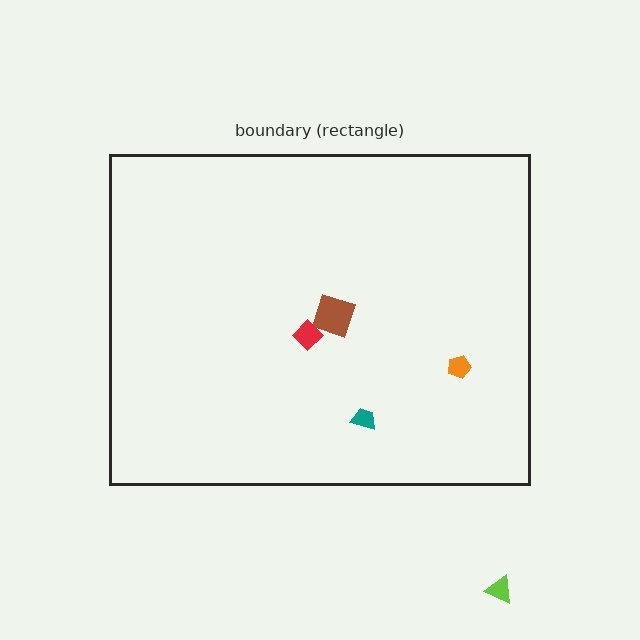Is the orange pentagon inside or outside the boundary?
Inside.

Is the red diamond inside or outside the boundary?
Inside.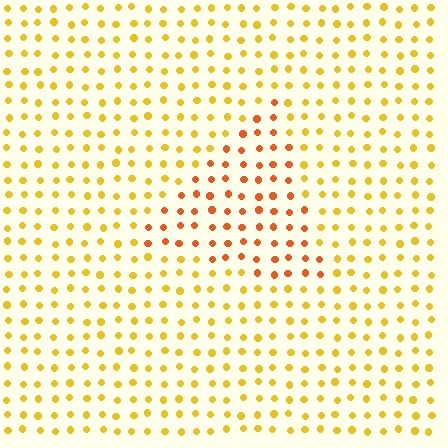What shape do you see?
I see a triangle.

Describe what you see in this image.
The image is filled with small yellow elements in a uniform arrangement. A triangle-shaped region is visible where the elements are tinted to a slightly different hue, forming a subtle color boundary.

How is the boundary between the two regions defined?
The boundary is defined purely by a slight shift in hue (about 33 degrees). Spacing, size, and orientation are identical on both sides.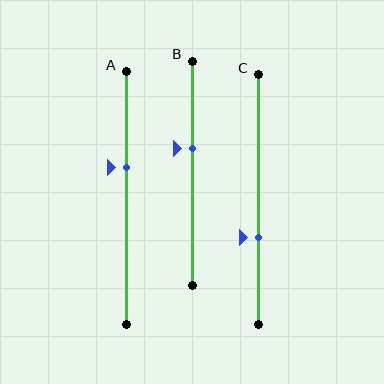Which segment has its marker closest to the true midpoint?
Segment B has its marker closest to the true midpoint.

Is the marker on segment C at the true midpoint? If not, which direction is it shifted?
No, the marker on segment C is shifted downward by about 15% of the segment length.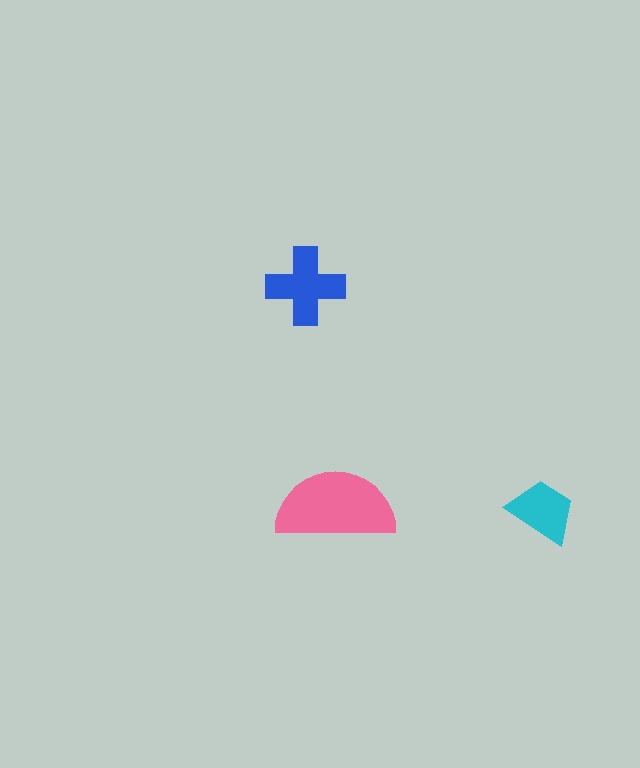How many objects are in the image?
There are 3 objects in the image.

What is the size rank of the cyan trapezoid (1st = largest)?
3rd.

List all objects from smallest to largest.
The cyan trapezoid, the blue cross, the pink semicircle.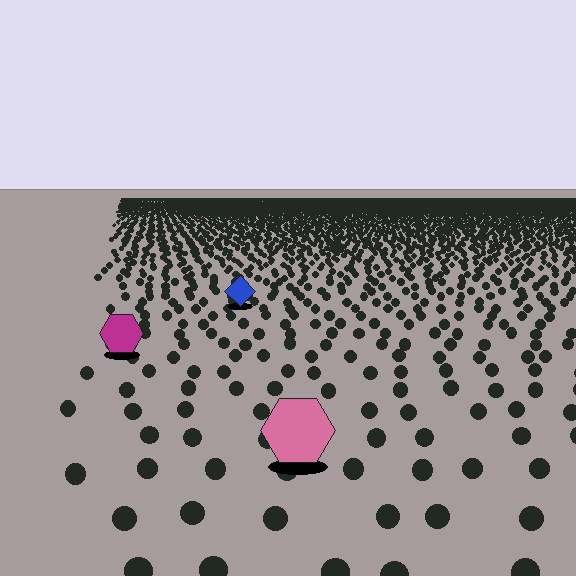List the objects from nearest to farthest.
From nearest to farthest: the pink hexagon, the magenta hexagon, the blue diamond.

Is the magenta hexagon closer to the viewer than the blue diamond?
Yes. The magenta hexagon is closer — you can tell from the texture gradient: the ground texture is coarser near it.